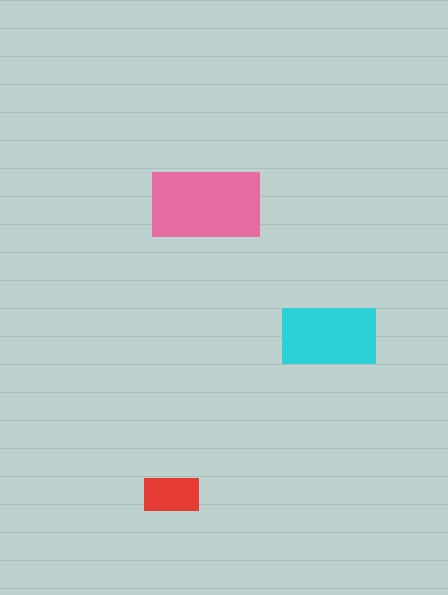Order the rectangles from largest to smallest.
the pink one, the cyan one, the red one.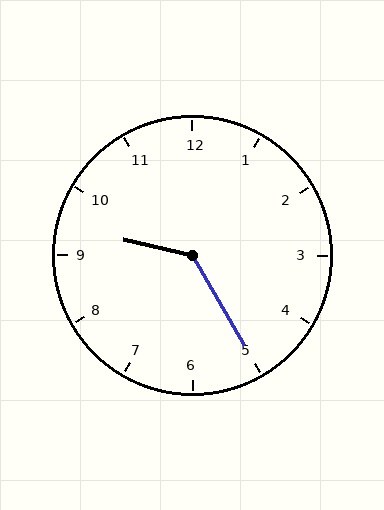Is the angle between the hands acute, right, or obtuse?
It is obtuse.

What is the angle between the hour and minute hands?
Approximately 132 degrees.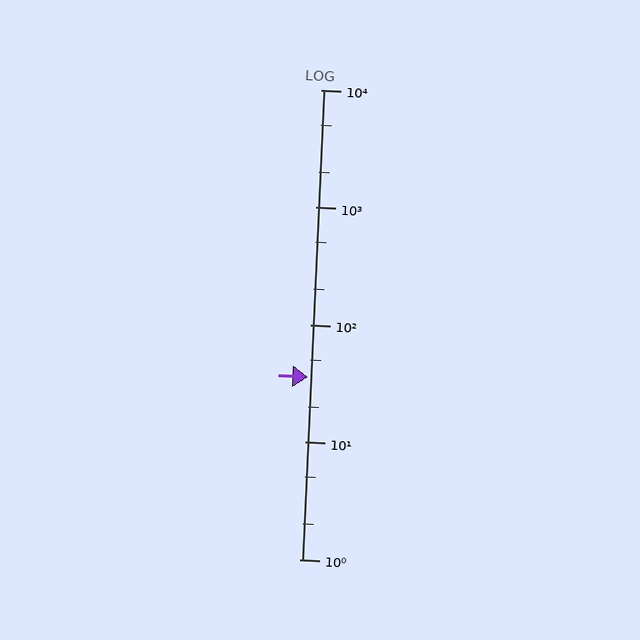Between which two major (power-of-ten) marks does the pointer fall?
The pointer is between 10 and 100.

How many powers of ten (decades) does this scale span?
The scale spans 4 decades, from 1 to 10000.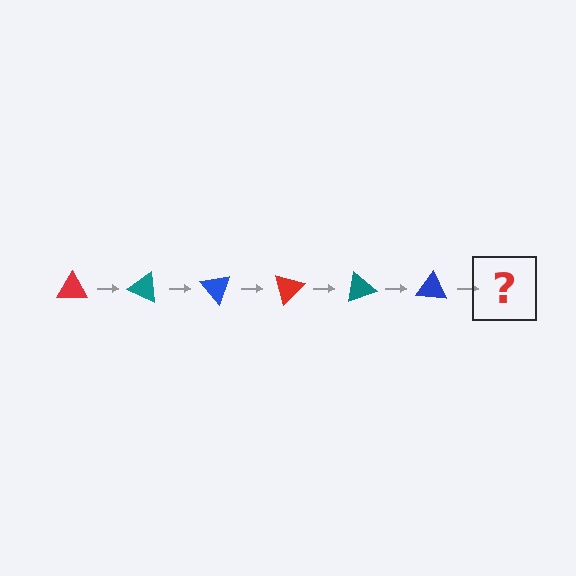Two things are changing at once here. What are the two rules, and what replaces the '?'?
The two rules are that it rotates 25 degrees each step and the color cycles through red, teal, and blue. The '?' should be a red triangle, rotated 150 degrees from the start.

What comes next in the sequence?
The next element should be a red triangle, rotated 150 degrees from the start.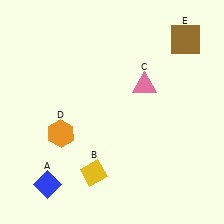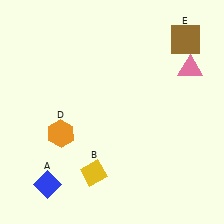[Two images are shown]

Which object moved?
The pink triangle (C) moved right.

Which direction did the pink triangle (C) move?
The pink triangle (C) moved right.